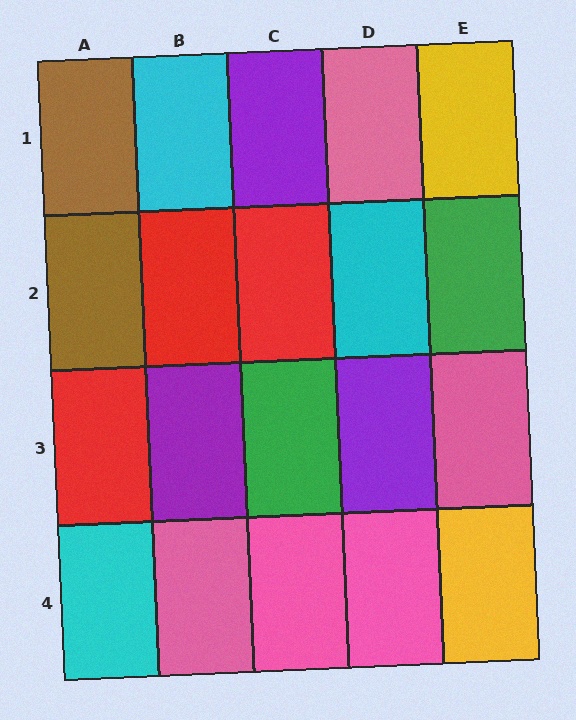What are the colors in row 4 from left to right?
Cyan, pink, pink, pink, yellow.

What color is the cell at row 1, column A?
Brown.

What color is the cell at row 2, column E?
Green.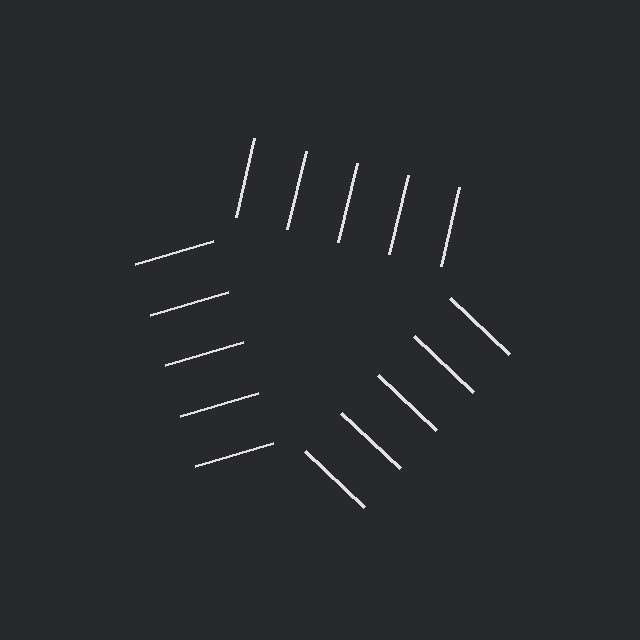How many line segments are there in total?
15 — 5 along each of the 3 edges.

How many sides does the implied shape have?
3 sides — the line-ends trace a triangle.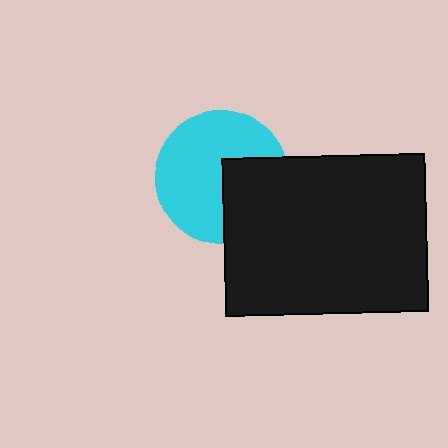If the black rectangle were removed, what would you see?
You would see the complete cyan circle.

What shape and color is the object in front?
The object in front is a black rectangle.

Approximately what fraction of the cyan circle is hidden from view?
Roughly 34% of the cyan circle is hidden behind the black rectangle.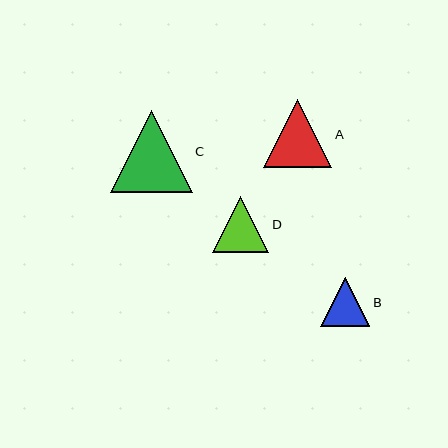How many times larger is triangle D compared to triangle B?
Triangle D is approximately 1.1 times the size of triangle B.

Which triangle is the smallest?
Triangle B is the smallest with a size of approximately 50 pixels.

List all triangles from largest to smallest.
From largest to smallest: C, A, D, B.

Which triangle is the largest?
Triangle C is the largest with a size of approximately 82 pixels.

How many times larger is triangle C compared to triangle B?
Triangle C is approximately 1.6 times the size of triangle B.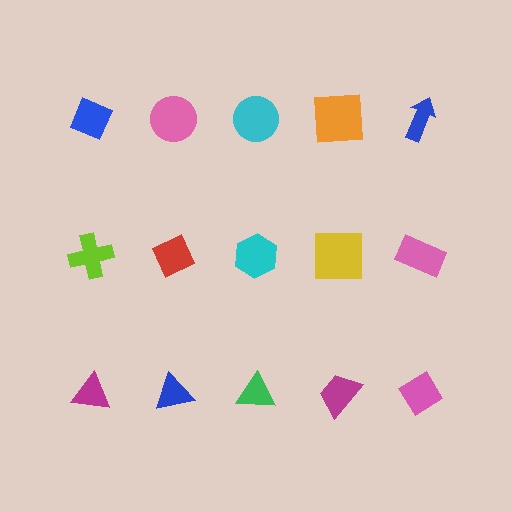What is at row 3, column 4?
A magenta trapezoid.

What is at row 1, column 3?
A cyan circle.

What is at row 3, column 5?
A pink diamond.